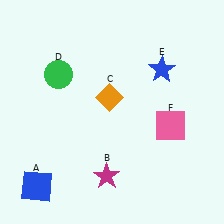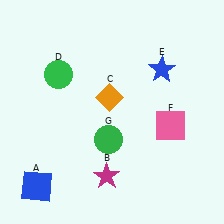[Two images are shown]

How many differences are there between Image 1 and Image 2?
There is 1 difference between the two images.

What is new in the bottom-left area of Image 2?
A green circle (G) was added in the bottom-left area of Image 2.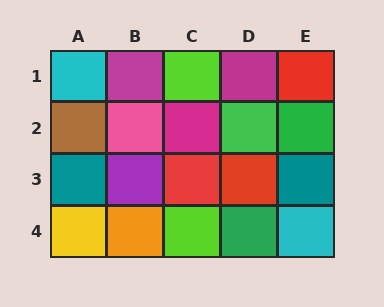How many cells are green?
3 cells are green.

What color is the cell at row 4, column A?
Yellow.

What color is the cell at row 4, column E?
Cyan.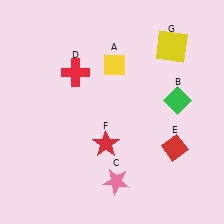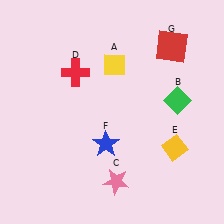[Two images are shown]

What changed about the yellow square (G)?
In Image 1, G is yellow. In Image 2, it changed to red.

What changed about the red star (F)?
In Image 1, F is red. In Image 2, it changed to blue.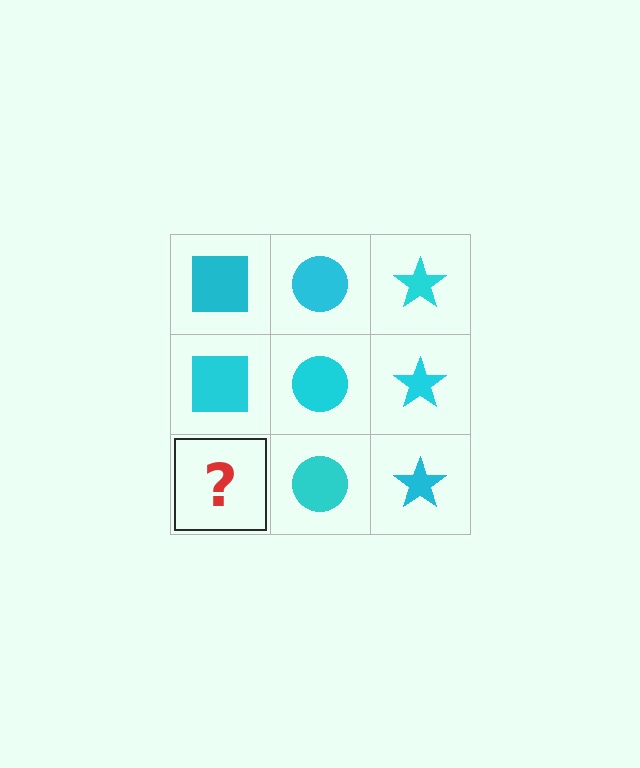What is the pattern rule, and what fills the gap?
The rule is that each column has a consistent shape. The gap should be filled with a cyan square.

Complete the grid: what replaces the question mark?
The question mark should be replaced with a cyan square.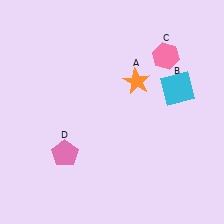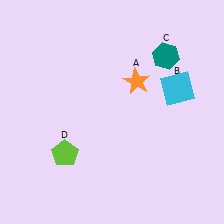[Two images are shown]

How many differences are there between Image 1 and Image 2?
There are 2 differences between the two images.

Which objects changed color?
C changed from pink to teal. D changed from pink to lime.